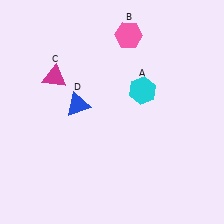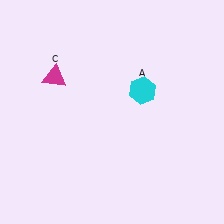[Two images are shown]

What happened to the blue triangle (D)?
The blue triangle (D) was removed in Image 2. It was in the top-left area of Image 1.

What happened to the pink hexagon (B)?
The pink hexagon (B) was removed in Image 2. It was in the top-right area of Image 1.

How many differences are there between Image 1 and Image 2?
There are 2 differences between the two images.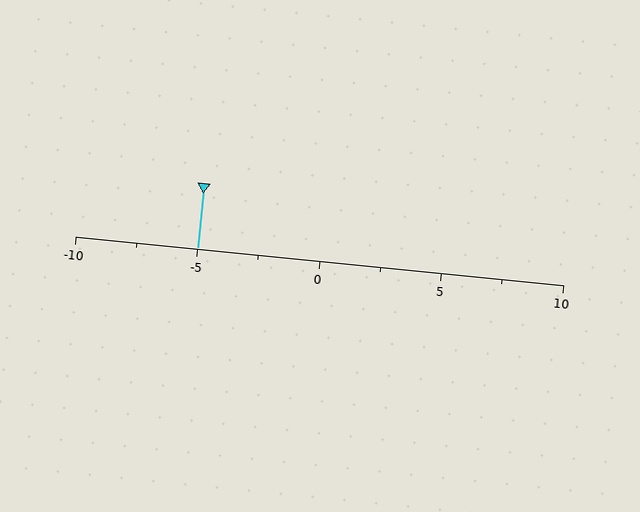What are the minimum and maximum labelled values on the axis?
The axis runs from -10 to 10.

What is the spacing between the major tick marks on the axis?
The major ticks are spaced 5 apart.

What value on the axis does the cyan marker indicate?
The marker indicates approximately -5.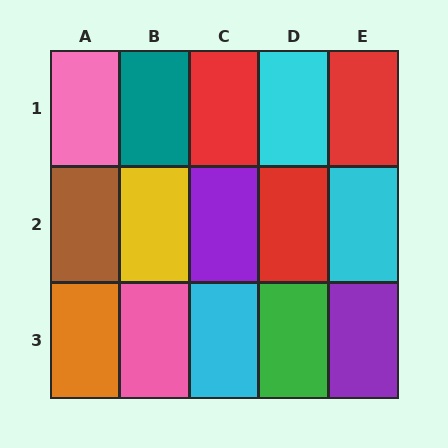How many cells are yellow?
1 cell is yellow.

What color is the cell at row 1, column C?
Red.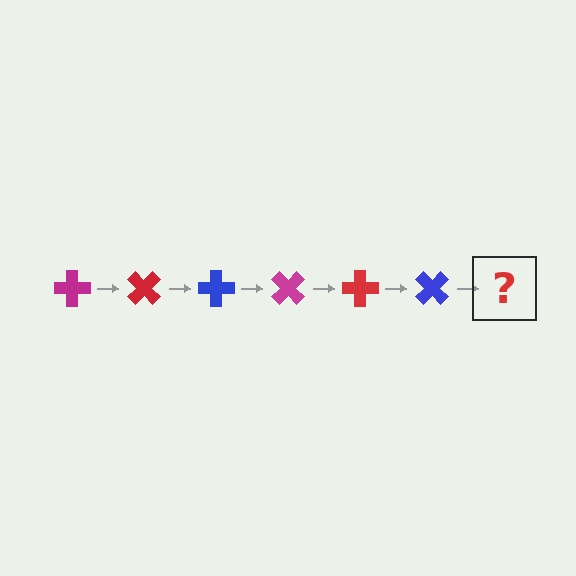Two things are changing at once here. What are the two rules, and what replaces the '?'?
The two rules are that it rotates 45 degrees each step and the color cycles through magenta, red, and blue. The '?' should be a magenta cross, rotated 270 degrees from the start.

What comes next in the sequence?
The next element should be a magenta cross, rotated 270 degrees from the start.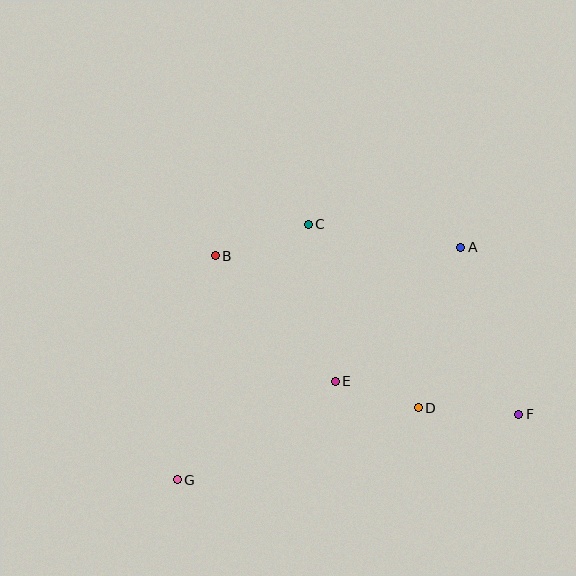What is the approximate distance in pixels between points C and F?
The distance between C and F is approximately 283 pixels.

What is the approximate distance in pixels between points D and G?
The distance between D and G is approximately 251 pixels.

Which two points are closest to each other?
Points D and E are closest to each other.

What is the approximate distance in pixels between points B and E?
The distance between B and E is approximately 173 pixels.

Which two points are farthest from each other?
Points A and G are farthest from each other.